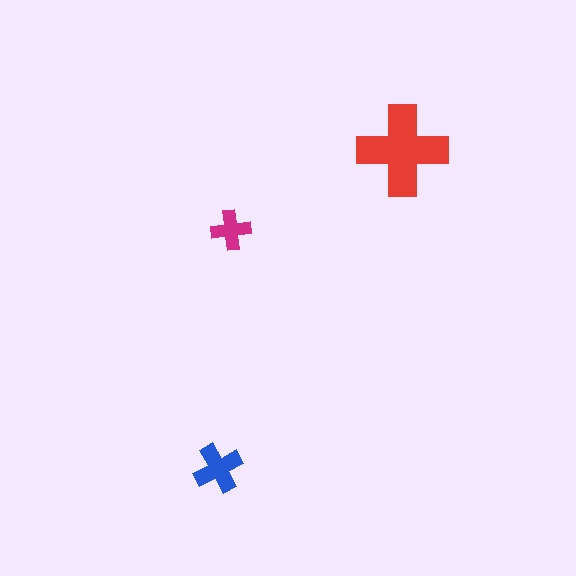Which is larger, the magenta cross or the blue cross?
The blue one.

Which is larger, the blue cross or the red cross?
The red one.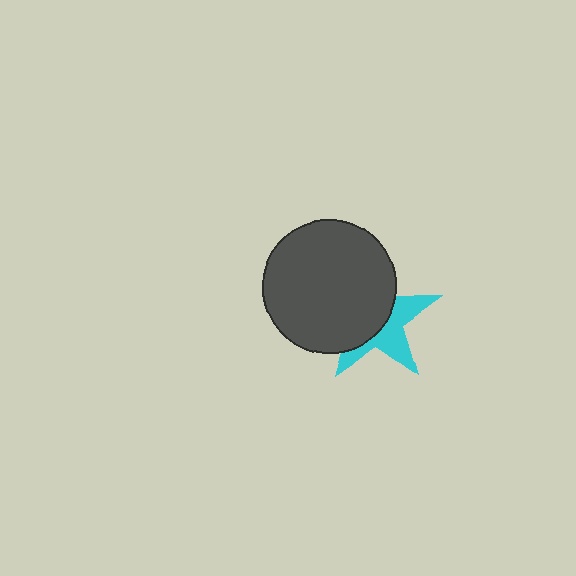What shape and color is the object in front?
The object in front is a dark gray circle.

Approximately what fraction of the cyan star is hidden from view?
Roughly 57% of the cyan star is hidden behind the dark gray circle.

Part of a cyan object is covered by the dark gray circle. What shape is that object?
It is a star.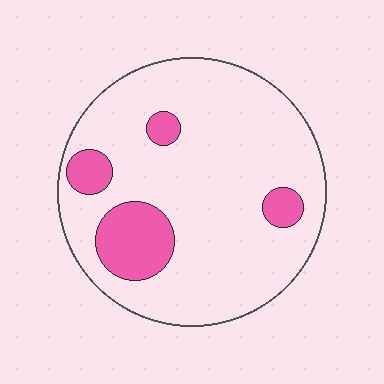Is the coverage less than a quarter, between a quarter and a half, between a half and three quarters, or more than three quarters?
Less than a quarter.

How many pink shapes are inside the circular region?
4.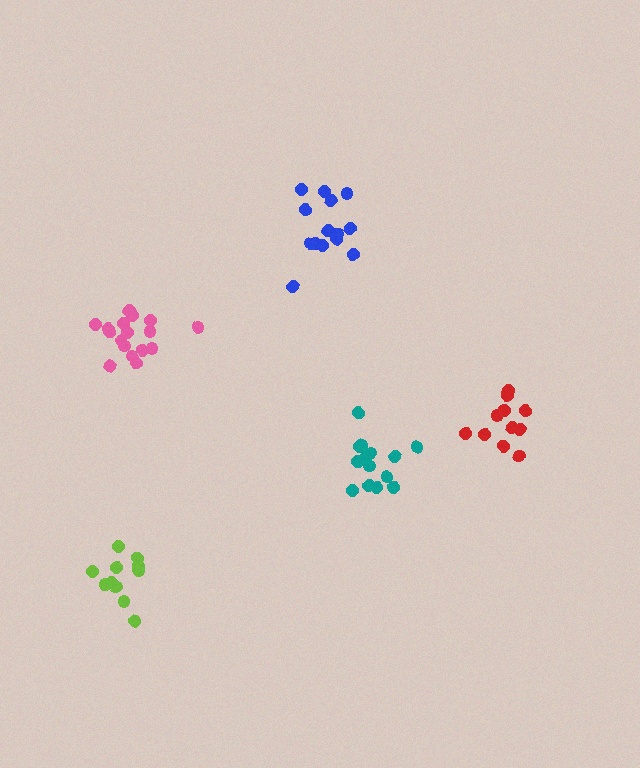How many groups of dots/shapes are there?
There are 5 groups.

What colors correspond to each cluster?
The clusters are colored: blue, teal, pink, lime, red.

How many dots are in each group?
Group 1: 14 dots, Group 2: 15 dots, Group 3: 17 dots, Group 4: 11 dots, Group 5: 12 dots (69 total).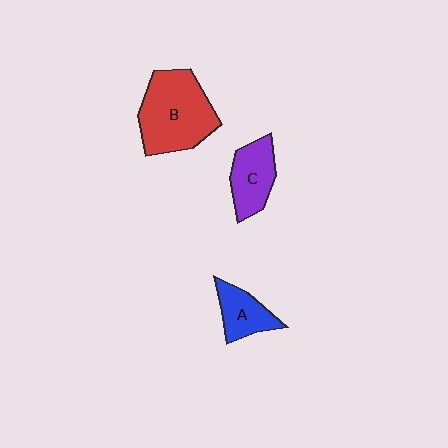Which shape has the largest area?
Shape B (red).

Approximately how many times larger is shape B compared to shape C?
Approximately 1.8 times.